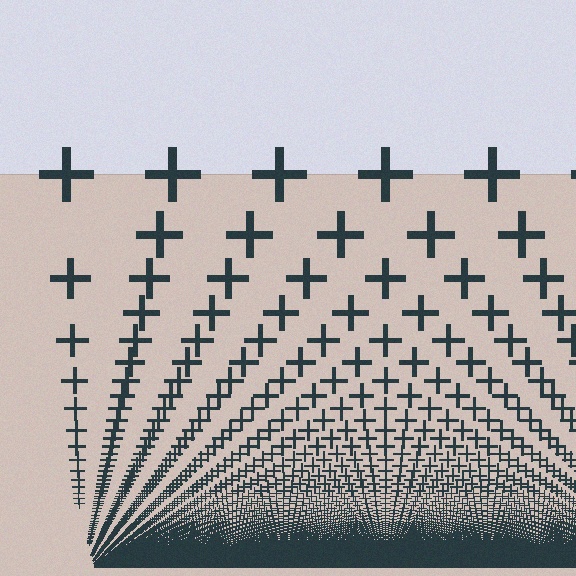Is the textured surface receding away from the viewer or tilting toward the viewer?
The surface appears to tilt toward the viewer. Texture elements get larger and sparser toward the top.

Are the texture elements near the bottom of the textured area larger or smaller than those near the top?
Smaller. The gradient is inverted — elements near the bottom are smaller and denser.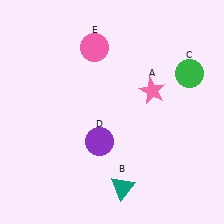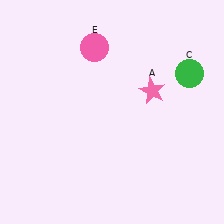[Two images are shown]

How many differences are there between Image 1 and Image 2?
There are 2 differences between the two images.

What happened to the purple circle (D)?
The purple circle (D) was removed in Image 2. It was in the bottom-left area of Image 1.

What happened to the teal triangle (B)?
The teal triangle (B) was removed in Image 2. It was in the bottom-right area of Image 1.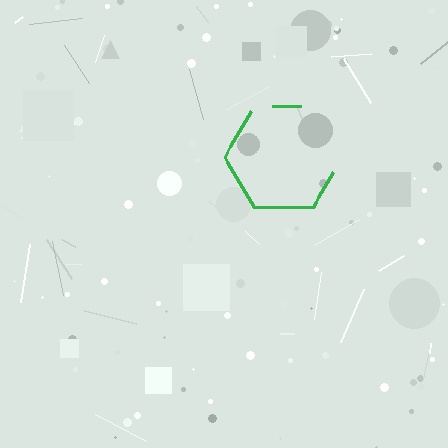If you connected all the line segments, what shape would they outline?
They would outline a hexagon.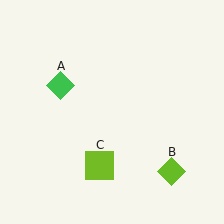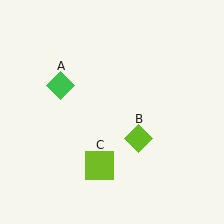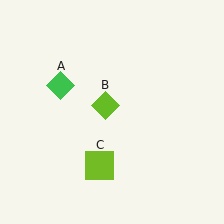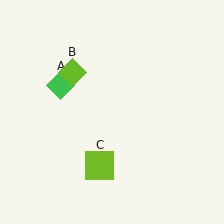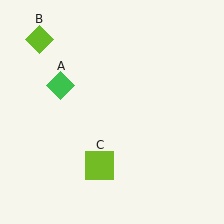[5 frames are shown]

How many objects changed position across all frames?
1 object changed position: lime diamond (object B).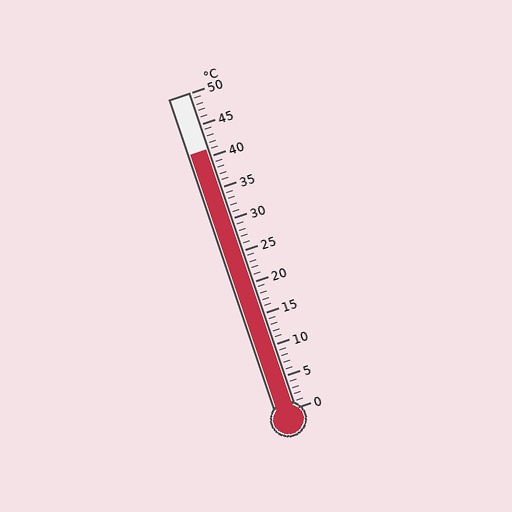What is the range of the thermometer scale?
The thermometer scale ranges from 0°C to 50°C.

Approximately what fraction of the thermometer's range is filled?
The thermometer is filled to approximately 80% of its range.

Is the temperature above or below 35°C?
The temperature is above 35°C.